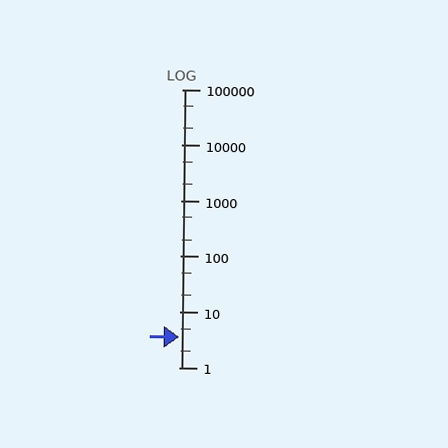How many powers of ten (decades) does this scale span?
The scale spans 5 decades, from 1 to 100000.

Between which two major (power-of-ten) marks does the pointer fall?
The pointer is between 1 and 10.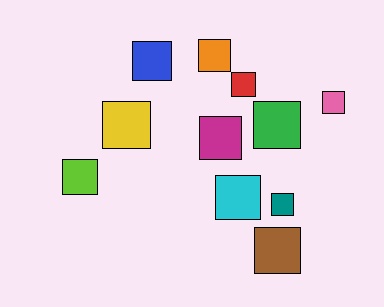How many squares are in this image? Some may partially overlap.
There are 11 squares.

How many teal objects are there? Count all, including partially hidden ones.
There is 1 teal object.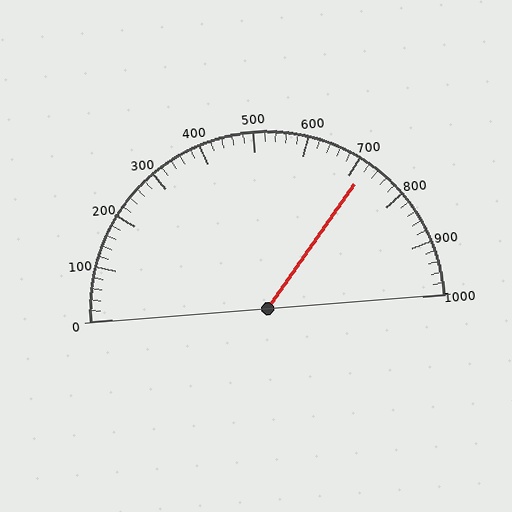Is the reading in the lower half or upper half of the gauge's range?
The reading is in the upper half of the range (0 to 1000).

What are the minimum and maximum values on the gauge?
The gauge ranges from 0 to 1000.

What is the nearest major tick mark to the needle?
The nearest major tick mark is 700.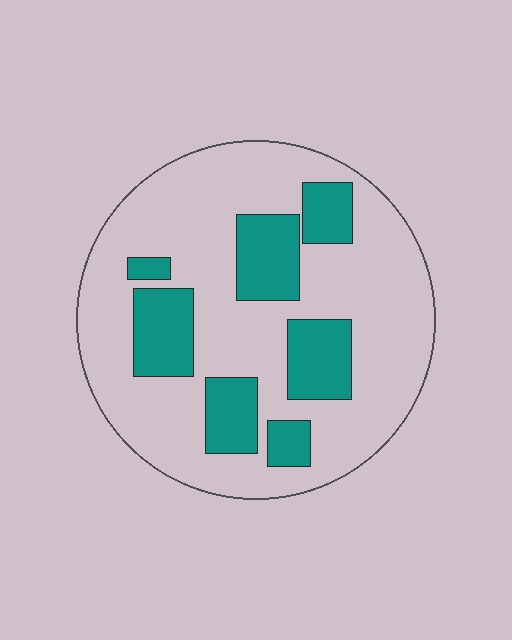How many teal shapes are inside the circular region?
7.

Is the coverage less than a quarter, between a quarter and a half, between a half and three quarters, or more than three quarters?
Between a quarter and a half.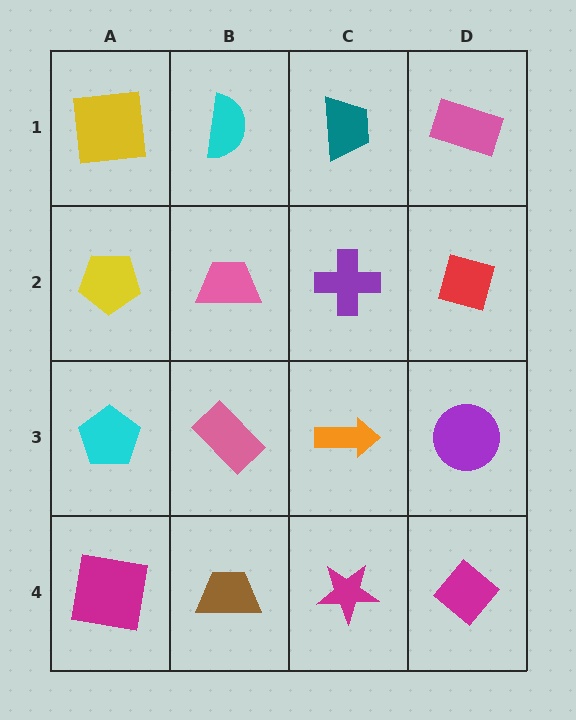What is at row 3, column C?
An orange arrow.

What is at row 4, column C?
A magenta star.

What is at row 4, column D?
A magenta diamond.